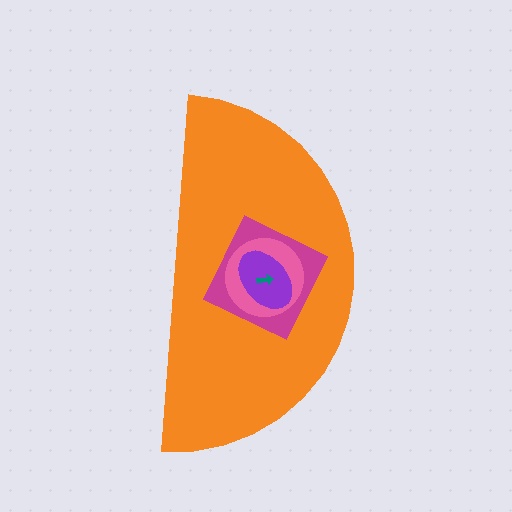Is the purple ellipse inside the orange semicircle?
Yes.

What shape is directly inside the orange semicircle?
The magenta square.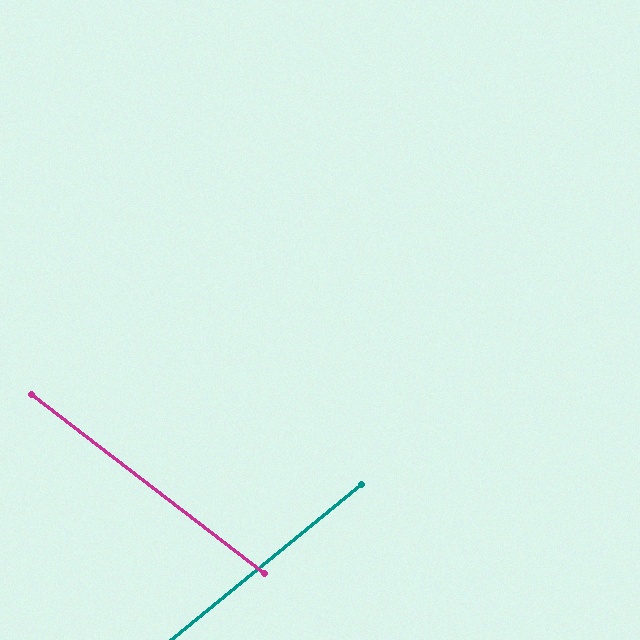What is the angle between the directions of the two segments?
Approximately 77 degrees.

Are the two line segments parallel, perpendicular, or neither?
Neither parallel nor perpendicular — they differ by about 77°.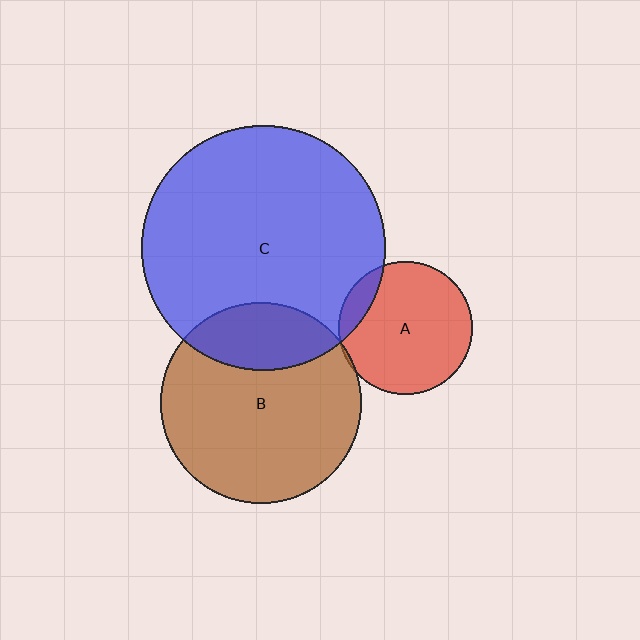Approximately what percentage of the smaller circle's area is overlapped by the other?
Approximately 10%.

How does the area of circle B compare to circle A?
Approximately 2.3 times.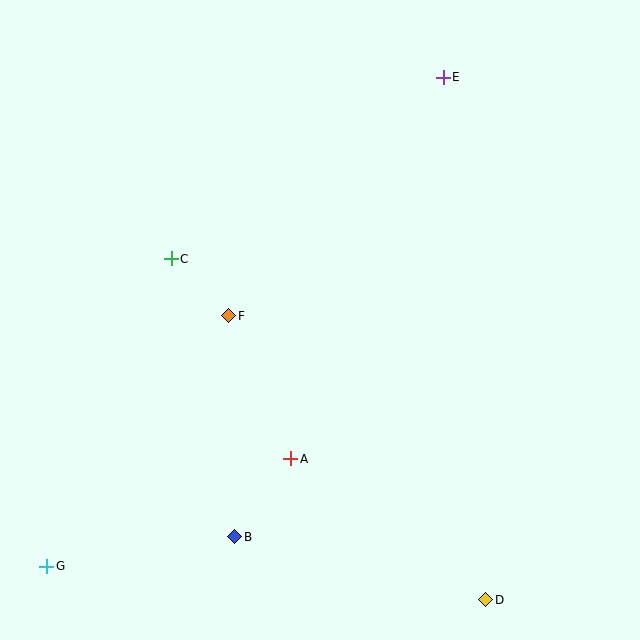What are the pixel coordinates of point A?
Point A is at (291, 459).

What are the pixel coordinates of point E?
Point E is at (443, 78).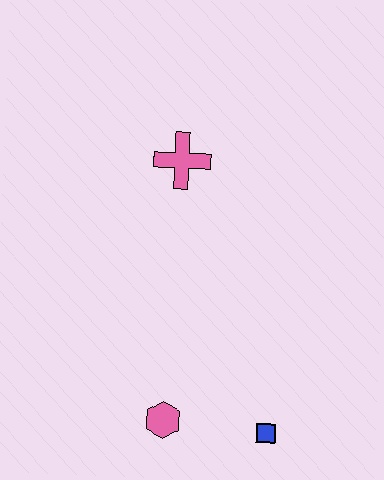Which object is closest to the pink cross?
The pink hexagon is closest to the pink cross.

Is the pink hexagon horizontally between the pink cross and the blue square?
No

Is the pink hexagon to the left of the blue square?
Yes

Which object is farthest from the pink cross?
The blue square is farthest from the pink cross.